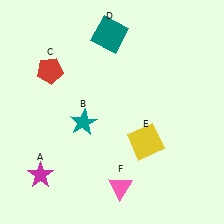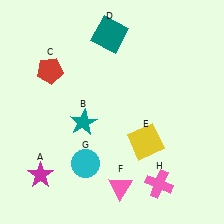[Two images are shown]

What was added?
A cyan circle (G), a pink cross (H) were added in Image 2.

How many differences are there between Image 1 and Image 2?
There are 2 differences between the two images.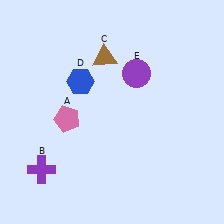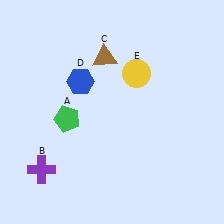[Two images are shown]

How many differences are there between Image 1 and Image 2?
There are 2 differences between the two images.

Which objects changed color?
A changed from pink to green. E changed from purple to yellow.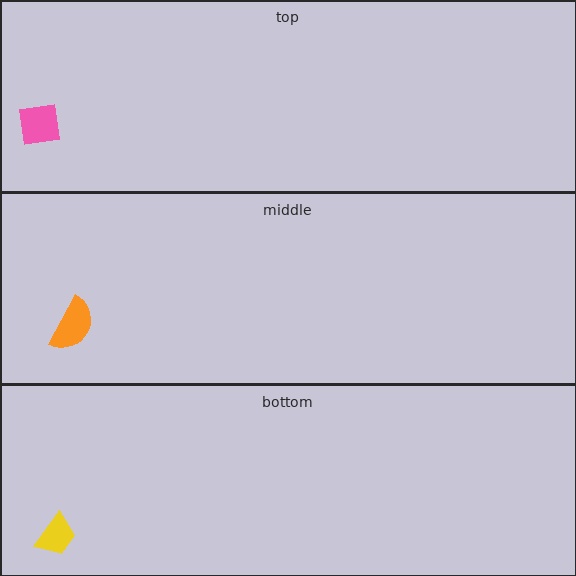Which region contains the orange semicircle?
The middle region.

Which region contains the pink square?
The top region.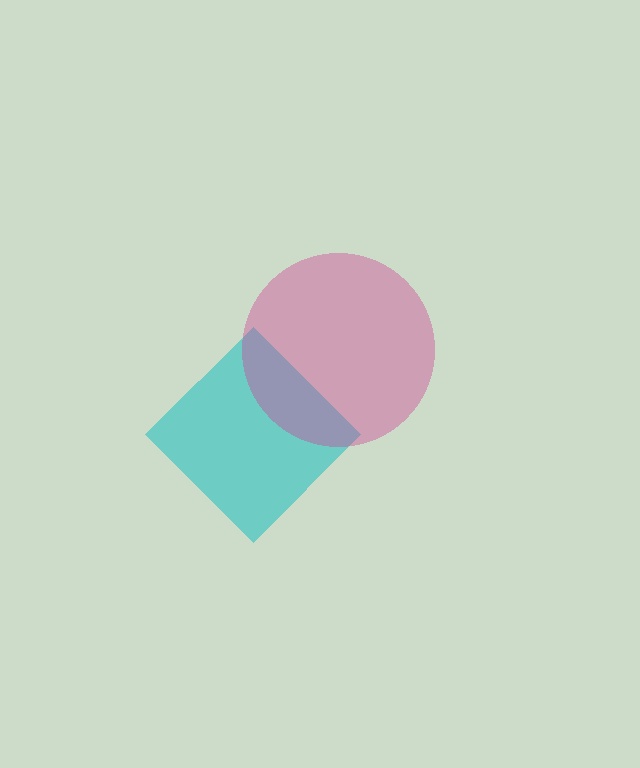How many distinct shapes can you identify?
There are 2 distinct shapes: a cyan diamond, a magenta circle.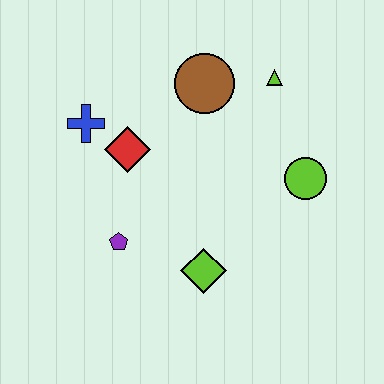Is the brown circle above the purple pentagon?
Yes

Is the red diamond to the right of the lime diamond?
No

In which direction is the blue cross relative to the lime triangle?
The blue cross is to the left of the lime triangle.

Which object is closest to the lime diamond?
The purple pentagon is closest to the lime diamond.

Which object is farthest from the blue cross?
The lime circle is farthest from the blue cross.